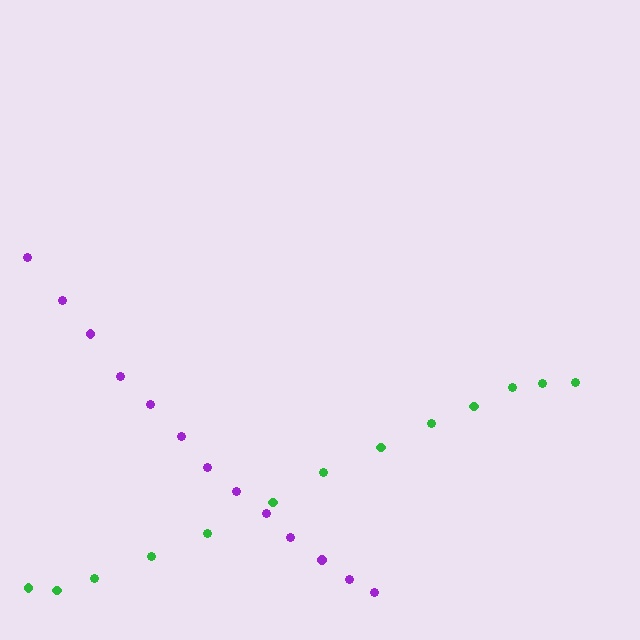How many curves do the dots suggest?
There are 2 distinct paths.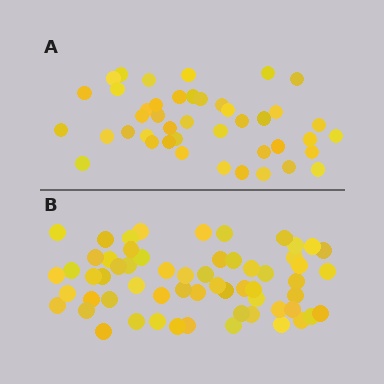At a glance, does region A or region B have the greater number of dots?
Region B (the bottom region) has more dots.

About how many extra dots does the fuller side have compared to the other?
Region B has approximately 15 more dots than region A.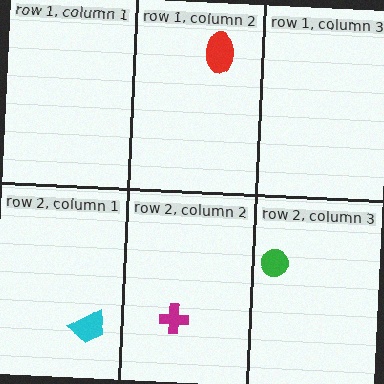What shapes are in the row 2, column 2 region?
The magenta cross.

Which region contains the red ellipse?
The row 1, column 2 region.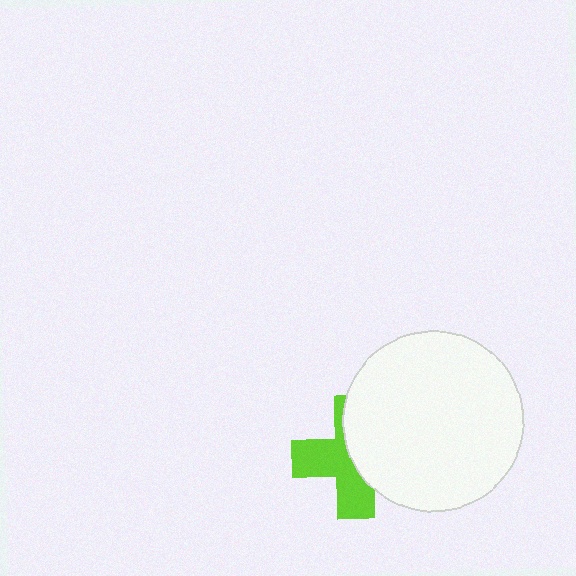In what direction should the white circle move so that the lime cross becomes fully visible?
The white circle should move right. That is the shortest direction to clear the overlap and leave the lime cross fully visible.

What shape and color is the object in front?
The object in front is a white circle.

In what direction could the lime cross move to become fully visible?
The lime cross could move left. That would shift it out from behind the white circle entirely.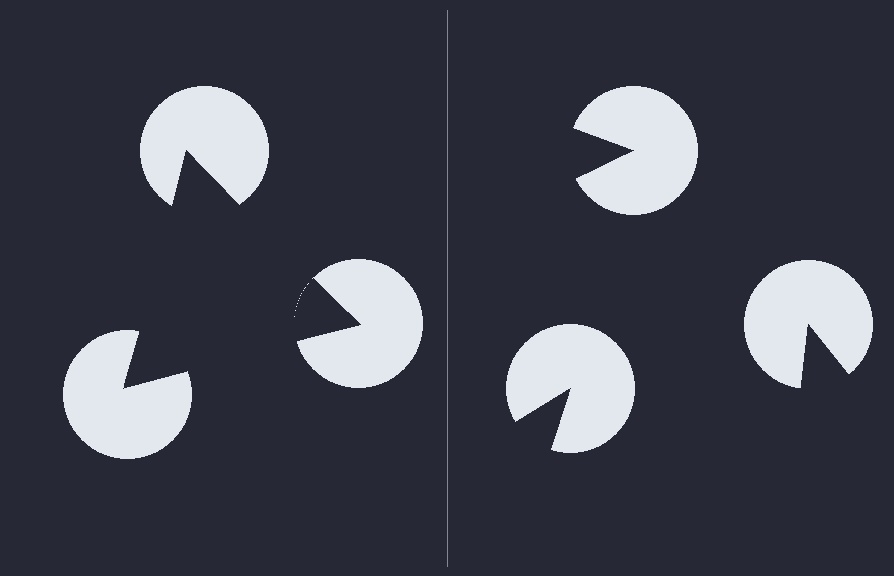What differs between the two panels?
The pac-man discs are positioned identically on both sides; only the wedge orientations differ. On the left they align to a triangle; on the right they are misaligned.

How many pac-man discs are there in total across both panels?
6 — 3 on each side.